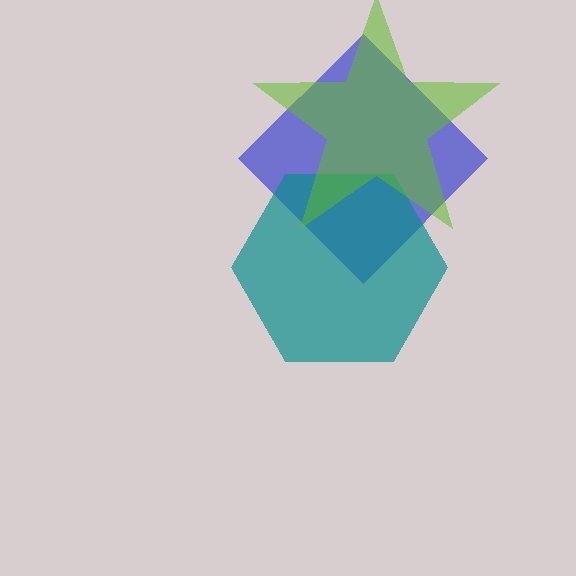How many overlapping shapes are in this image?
There are 3 overlapping shapes in the image.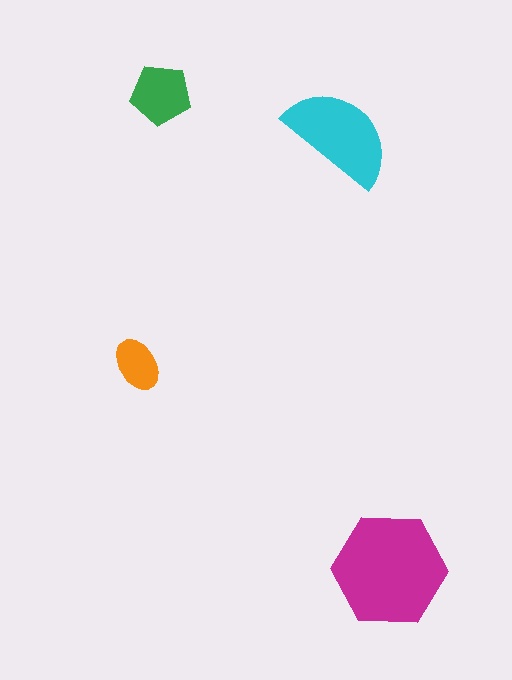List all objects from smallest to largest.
The orange ellipse, the green pentagon, the cyan semicircle, the magenta hexagon.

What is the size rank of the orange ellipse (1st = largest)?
4th.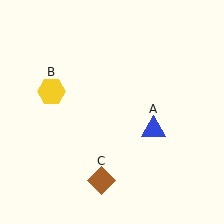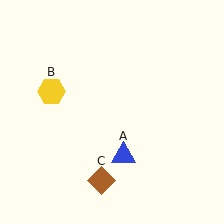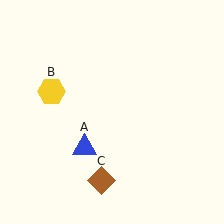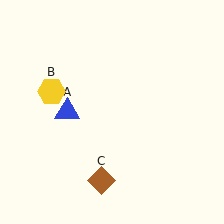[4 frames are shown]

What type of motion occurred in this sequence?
The blue triangle (object A) rotated clockwise around the center of the scene.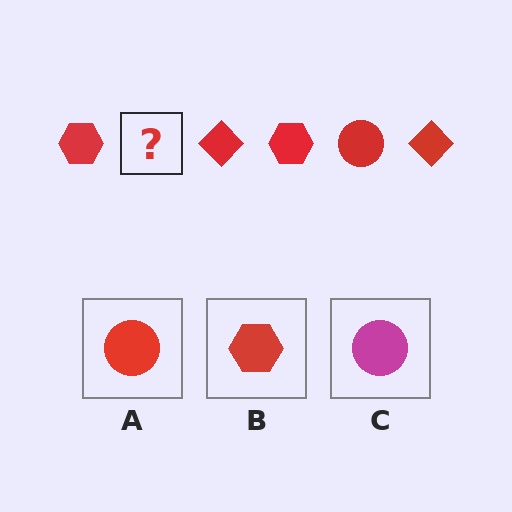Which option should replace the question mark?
Option A.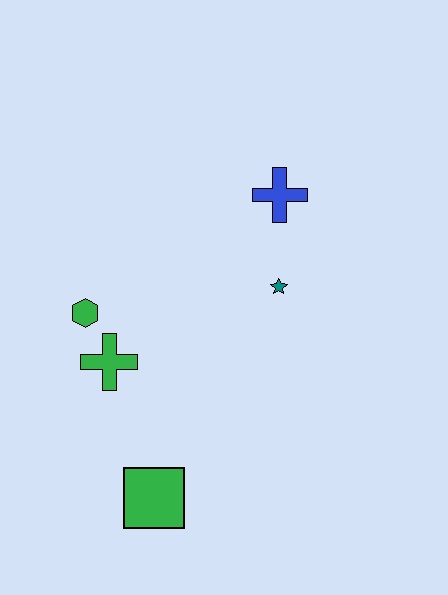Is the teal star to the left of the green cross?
No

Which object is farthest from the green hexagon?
The blue cross is farthest from the green hexagon.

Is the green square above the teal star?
No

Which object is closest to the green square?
The green cross is closest to the green square.